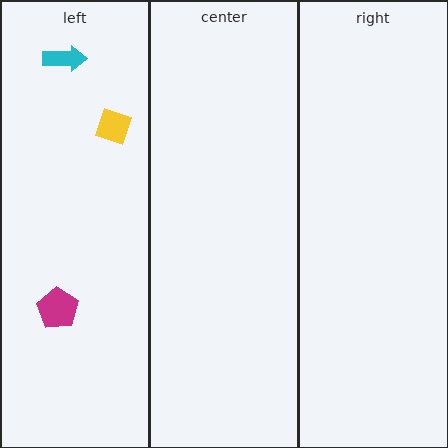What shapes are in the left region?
The cyan arrow, the magenta pentagon, the yellow diamond.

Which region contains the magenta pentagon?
The left region.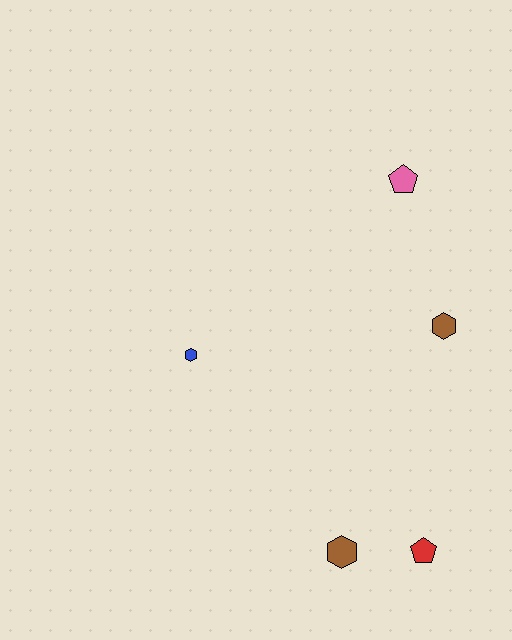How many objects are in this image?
There are 5 objects.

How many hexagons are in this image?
There are 3 hexagons.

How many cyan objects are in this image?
There are no cyan objects.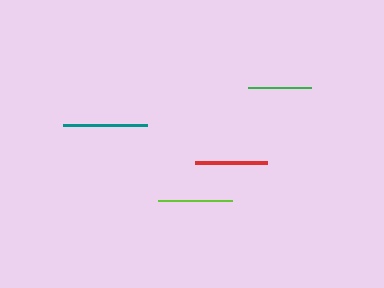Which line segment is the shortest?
The green line is the shortest at approximately 63 pixels.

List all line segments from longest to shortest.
From longest to shortest: teal, lime, red, green.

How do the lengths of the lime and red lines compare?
The lime and red lines are approximately the same length.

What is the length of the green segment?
The green segment is approximately 63 pixels long.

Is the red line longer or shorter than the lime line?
The lime line is longer than the red line.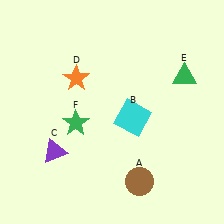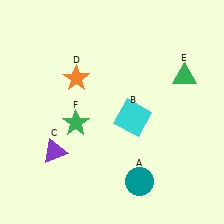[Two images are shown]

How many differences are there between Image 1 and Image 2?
There is 1 difference between the two images.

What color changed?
The circle (A) changed from brown in Image 1 to teal in Image 2.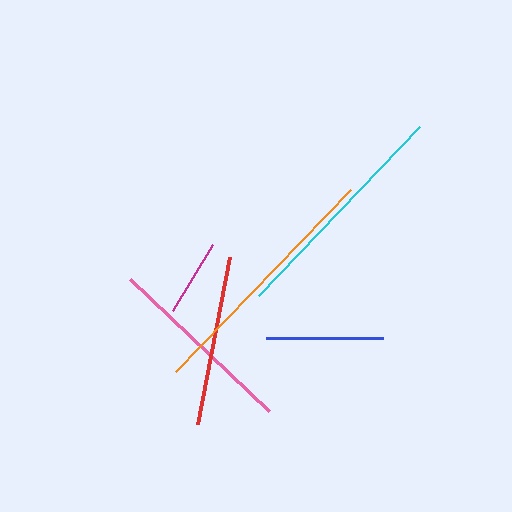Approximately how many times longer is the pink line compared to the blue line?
The pink line is approximately 1.6 times the length of the blue line.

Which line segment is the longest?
The orange line is the longest at approximately 253 pixels.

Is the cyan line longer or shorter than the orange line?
The orange line is longer than the cyan line.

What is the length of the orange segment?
The orange segment is approximately 253 pixels long.